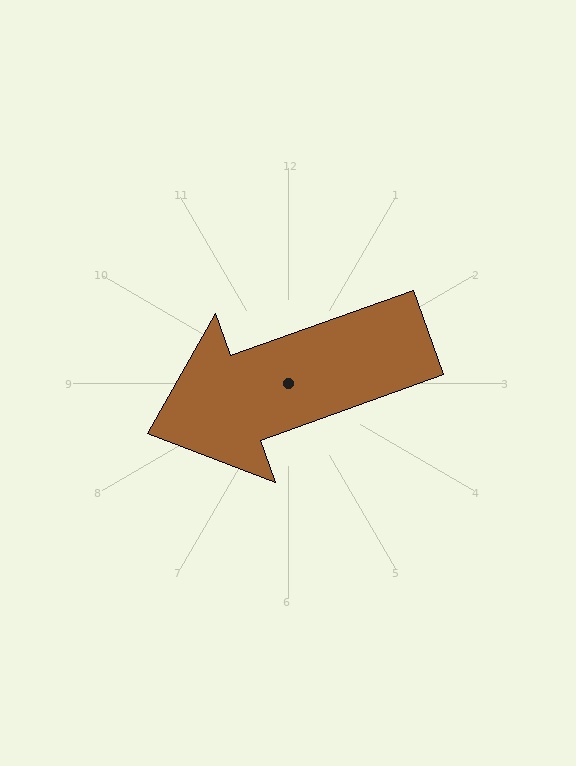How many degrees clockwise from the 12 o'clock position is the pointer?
Approximately 250 degrees.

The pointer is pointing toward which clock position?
Roughly 8 o'clock.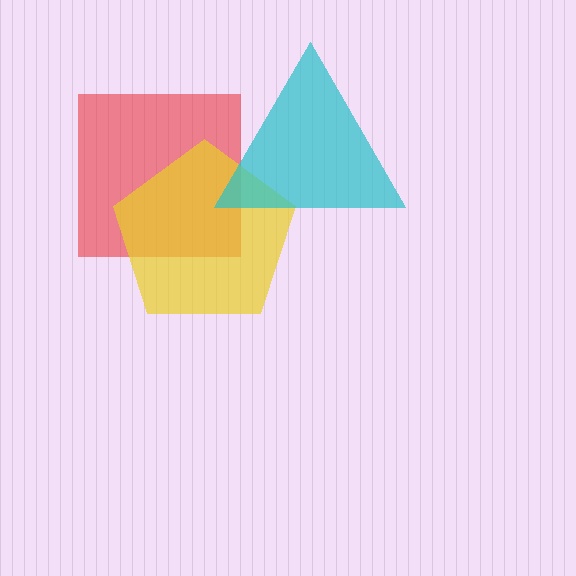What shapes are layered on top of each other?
The layered shapes are: a red square, a yellow pentagon, a cyan triangle.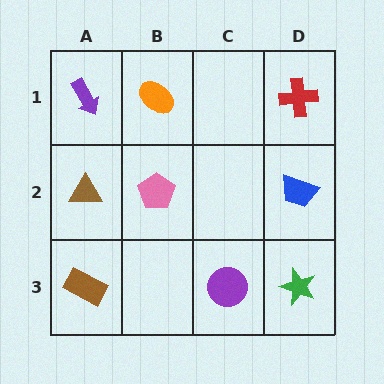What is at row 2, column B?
A pink pentagon.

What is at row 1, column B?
An orange ellipse.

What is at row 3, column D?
A green star.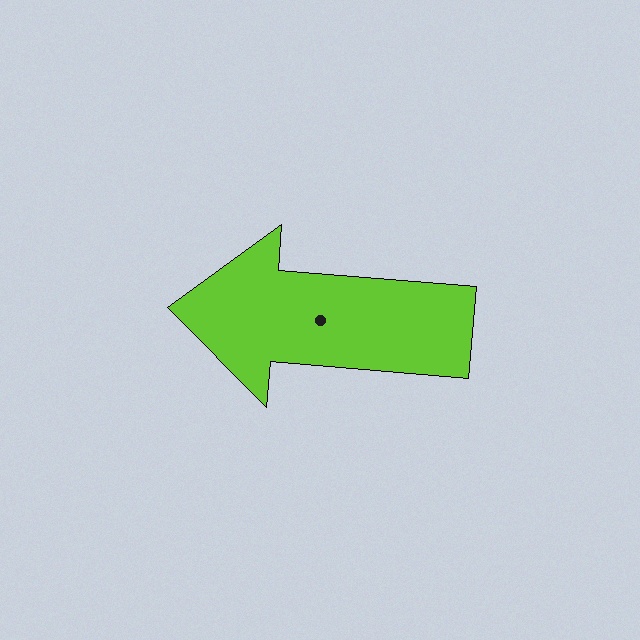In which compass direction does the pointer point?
West.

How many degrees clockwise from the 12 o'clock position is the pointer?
Approximately 275 degrees.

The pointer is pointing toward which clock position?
Roughly 9 o'clock.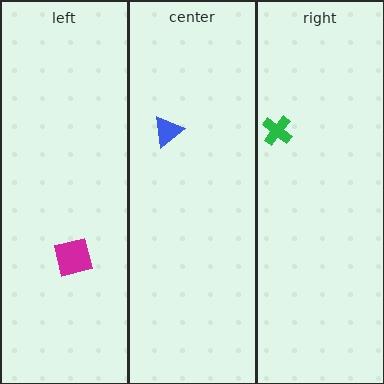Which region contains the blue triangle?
The center region.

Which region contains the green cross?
The right region.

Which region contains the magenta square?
The left region.